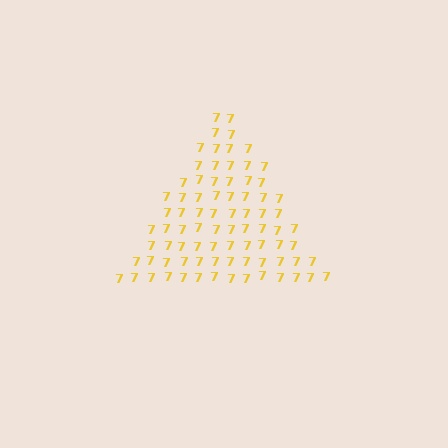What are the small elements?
The small elements are digit 7's.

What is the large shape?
The large shape is a triangle.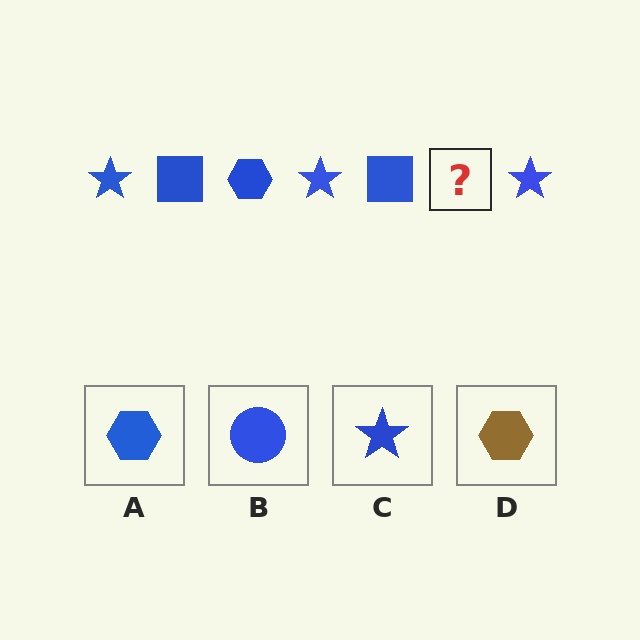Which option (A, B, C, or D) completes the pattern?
A.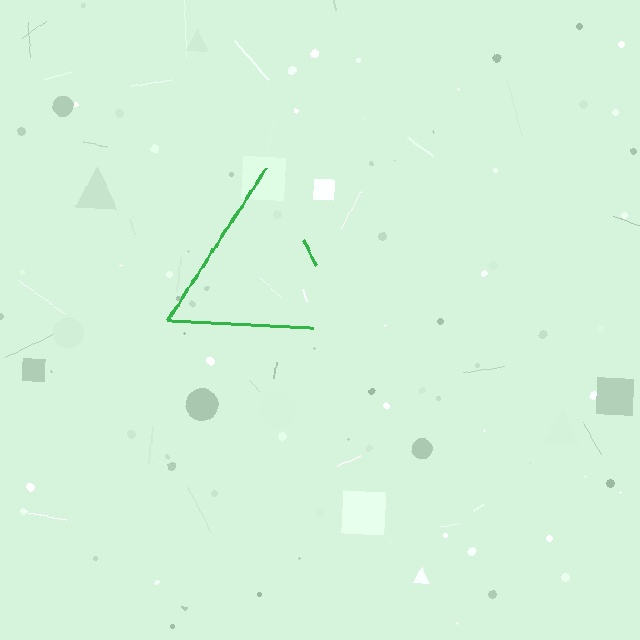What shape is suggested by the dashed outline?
The dashed outline suggests a triangle.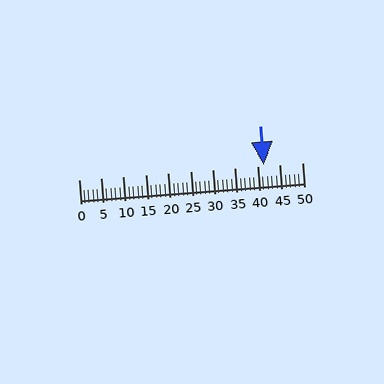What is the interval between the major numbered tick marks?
The major tick marks are spaced 5 units apart.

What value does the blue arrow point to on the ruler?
The blue arrow points to approximately 42.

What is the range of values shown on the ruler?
The ruler shows values from 0 to 50.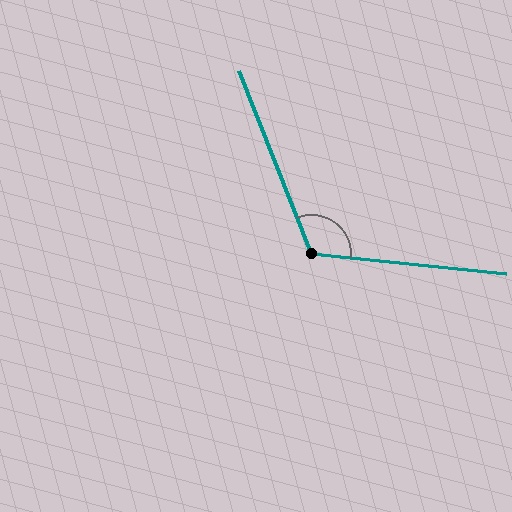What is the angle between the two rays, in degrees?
Approximately 117 degrees.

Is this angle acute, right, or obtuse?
It is obtuse.